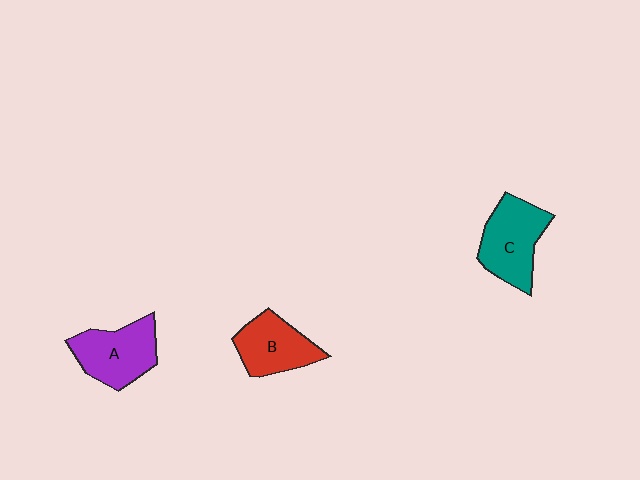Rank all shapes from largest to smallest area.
From largest to smallest: C (teal), A (purple), B (red).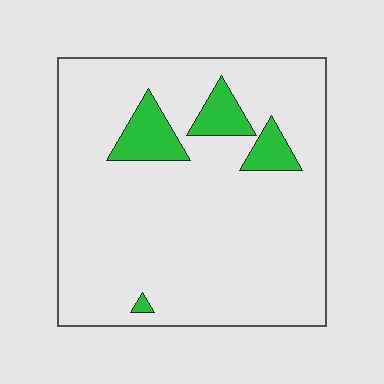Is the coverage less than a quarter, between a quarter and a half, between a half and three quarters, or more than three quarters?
Less than a quarter.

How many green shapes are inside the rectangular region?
4.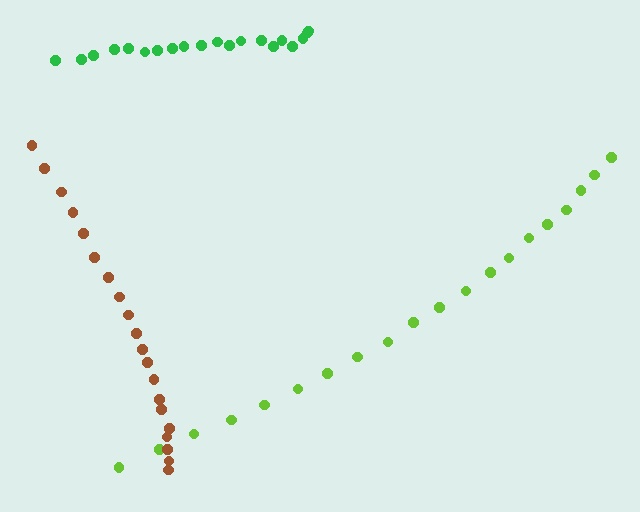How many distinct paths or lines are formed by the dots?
There are 3 distinct paths.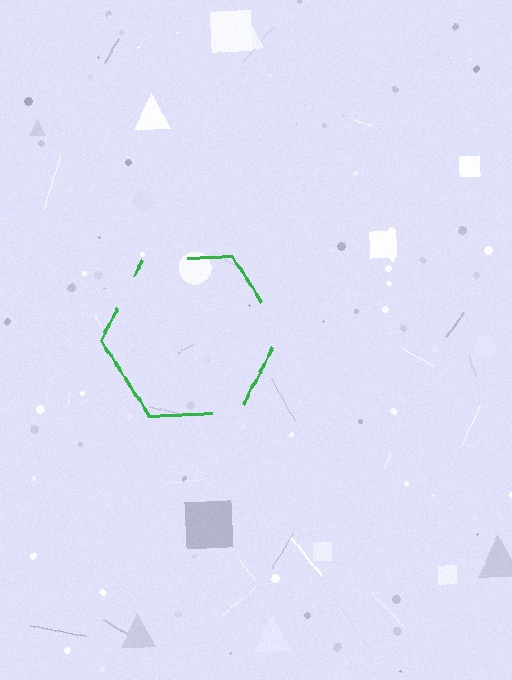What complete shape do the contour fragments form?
The contour fragments form a hexagon.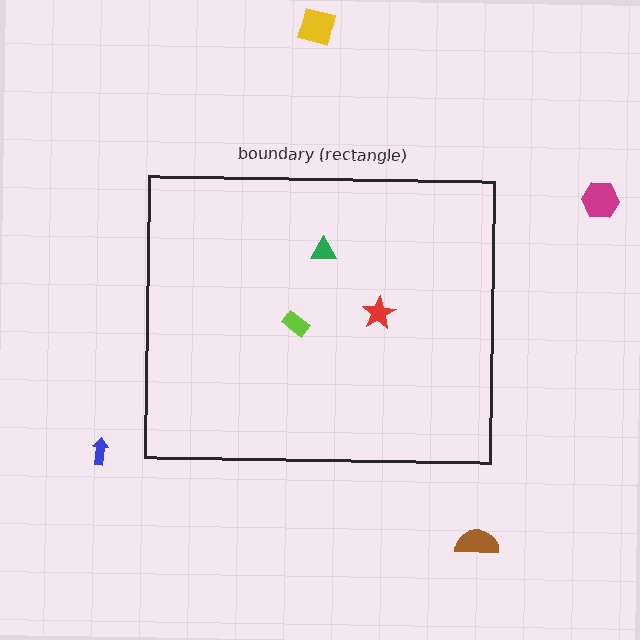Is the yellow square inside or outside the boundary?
Outside.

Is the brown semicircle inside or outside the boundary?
Outside.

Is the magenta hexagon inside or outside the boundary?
Outside.